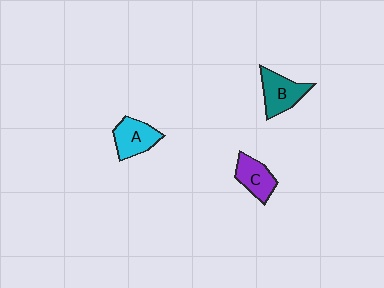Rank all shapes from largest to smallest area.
From largest to smallest: B (teal), A (cyan), C (purple).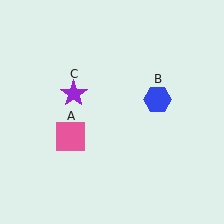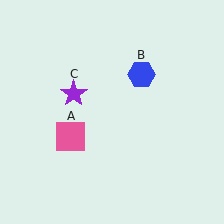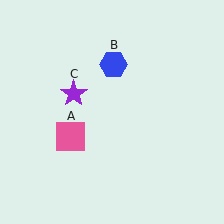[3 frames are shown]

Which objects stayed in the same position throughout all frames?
Pink square (object A) and purple star (object C) remained stationary.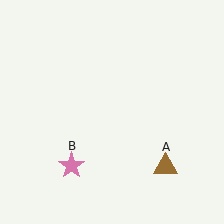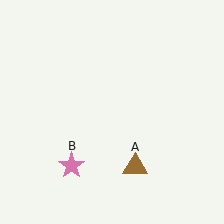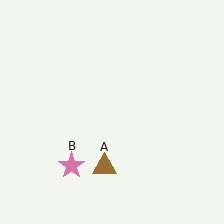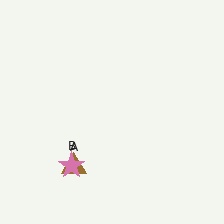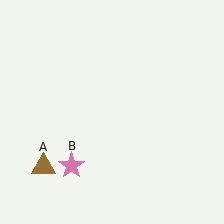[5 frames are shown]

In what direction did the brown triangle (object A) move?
The brown triangle (object A) moved left.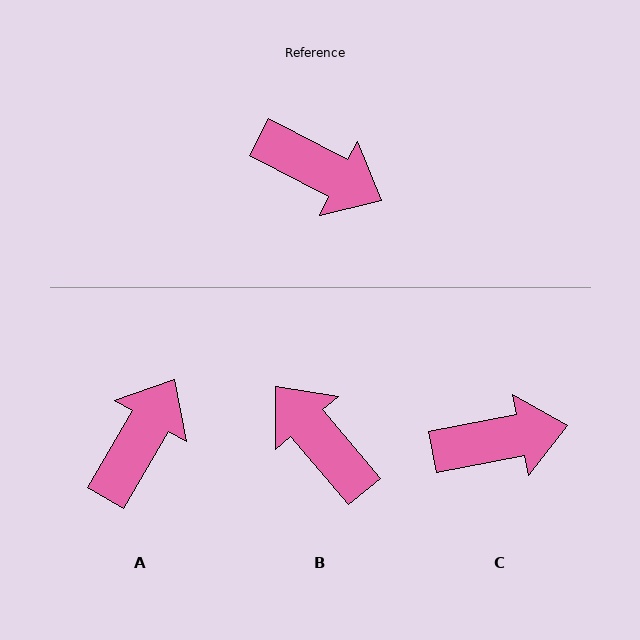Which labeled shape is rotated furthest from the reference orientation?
B, about 158 degrees away.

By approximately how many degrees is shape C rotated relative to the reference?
Approximately 38 degrees counter-clockwise.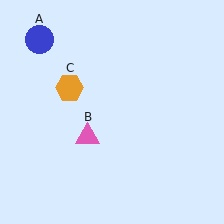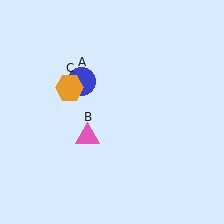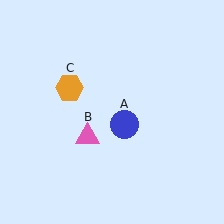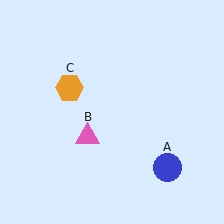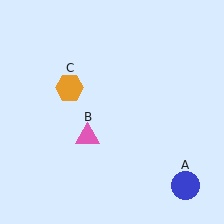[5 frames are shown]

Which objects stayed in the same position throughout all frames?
Pink triangle (object B) and orange hexagon (object C) remained stationary.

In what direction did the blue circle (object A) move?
The blue circle (object A) moved down and to the right.